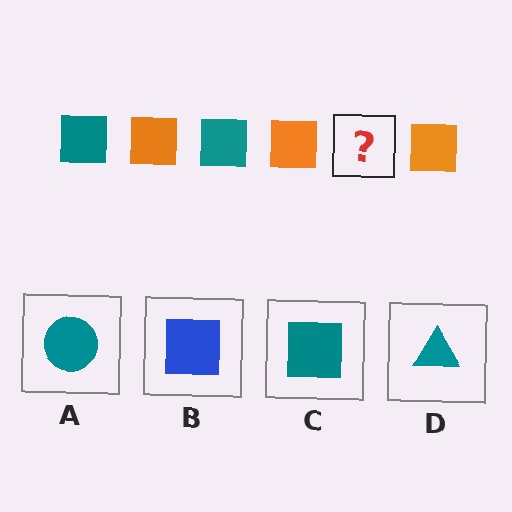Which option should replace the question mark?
Option C.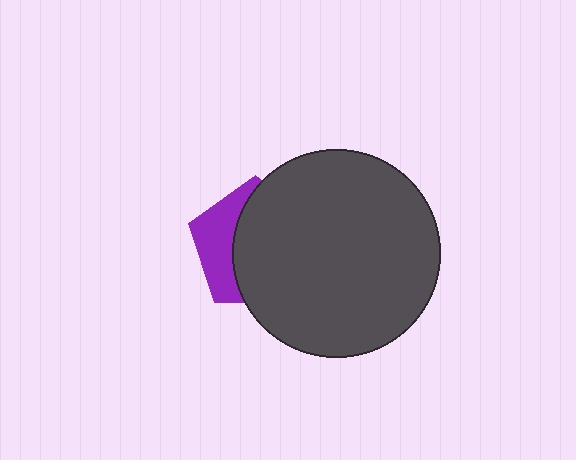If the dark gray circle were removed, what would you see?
You would see the complete purple pentagon.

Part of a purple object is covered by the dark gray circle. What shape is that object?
It is a pentagon.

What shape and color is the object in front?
The object in front is a dark gray circle.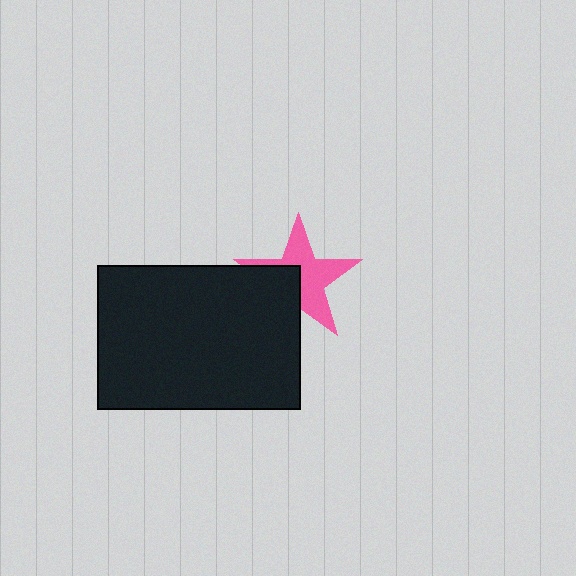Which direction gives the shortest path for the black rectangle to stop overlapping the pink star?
Moving toward the lower-left gives the shortest separation.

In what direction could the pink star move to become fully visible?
The pink star could move toward the upper-right. That would shift it out from behind the black rectangle entirely.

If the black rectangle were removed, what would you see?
You would see the complete pink star.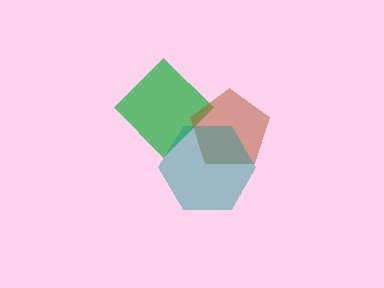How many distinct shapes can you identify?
There are 3 distinct shapes: a green diamond, a brown pentagon, a teal hexagon.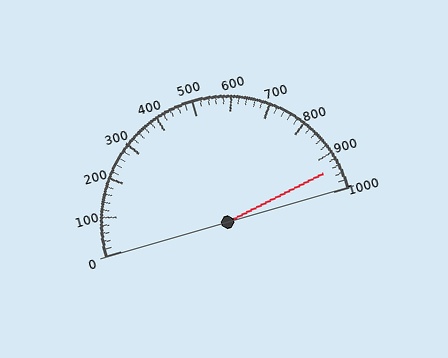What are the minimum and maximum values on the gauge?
The gauge ranges from 0 to 1000.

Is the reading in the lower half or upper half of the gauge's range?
The reading is in the upper half of the range (0 to 1000).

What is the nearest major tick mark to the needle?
The nearest major tick mark is 900.